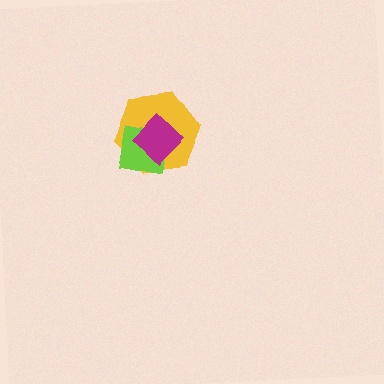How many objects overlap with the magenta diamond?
2 objects overlap with the magenta diamond.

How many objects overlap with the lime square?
2 objects overlap with the lime square.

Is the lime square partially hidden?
Yes, it is partially covered by another shape.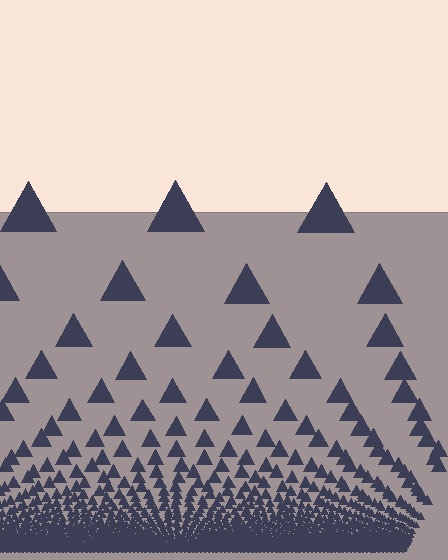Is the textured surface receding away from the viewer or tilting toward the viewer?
The surface appears to tilt toward the viewer. Texture elements get larger and sparser toward the top.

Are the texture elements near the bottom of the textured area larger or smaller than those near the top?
Smaller. The gradient is inverted — elements near the bottom are smaller and denser.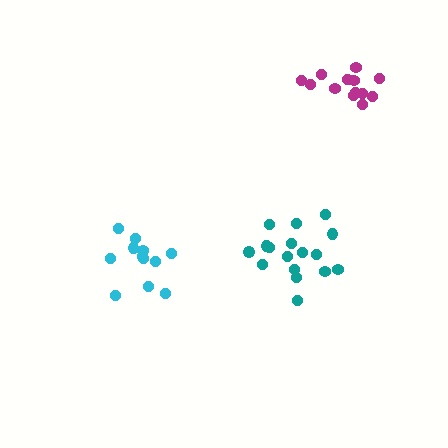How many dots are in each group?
Group 1: 17 dots, Group 2: 12 dots, Group 3: 14 dots (43 total).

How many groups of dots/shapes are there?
There are 3 groups.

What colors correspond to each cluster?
The clusters are colored: teal, cyan, magenta.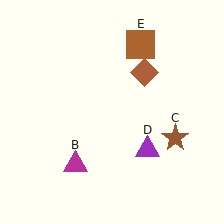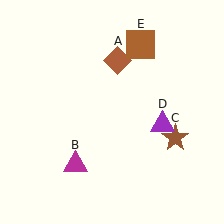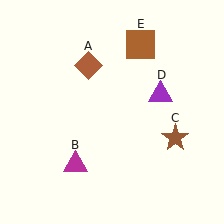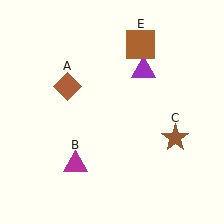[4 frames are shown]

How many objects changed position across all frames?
2 objects changed position: brown diamond (object A), purple triangle (object D).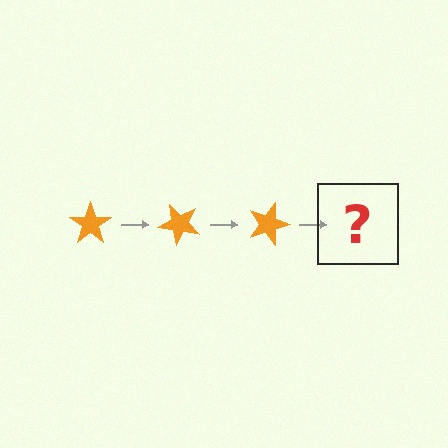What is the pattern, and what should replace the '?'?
The pattern is that the star rotates 45 degrees each step. The '?' should be an orange star rotated 135 degrees.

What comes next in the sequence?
The next element should be an orange star rotated 135 degrees.